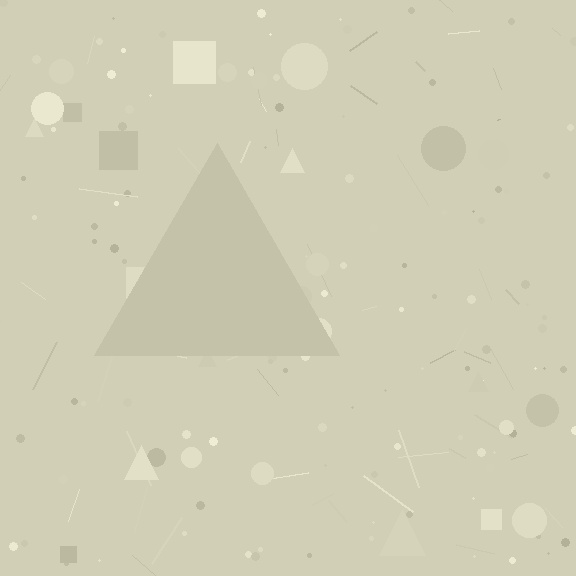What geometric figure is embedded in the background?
A triangle is embedded in the background.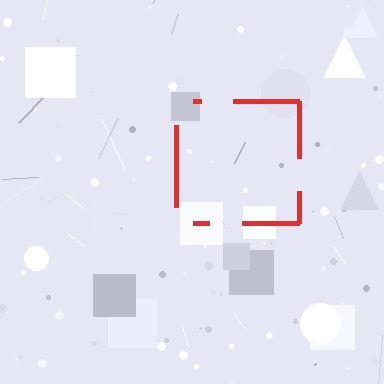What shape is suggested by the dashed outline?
The dashed outline suggests a square.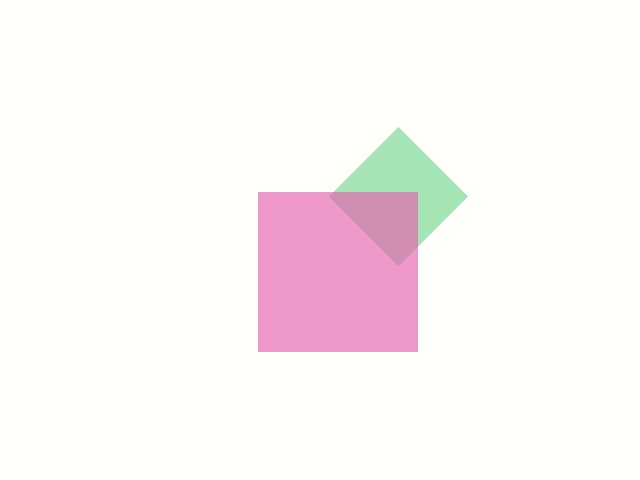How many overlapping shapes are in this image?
There are 2 overlapping shapes in the image.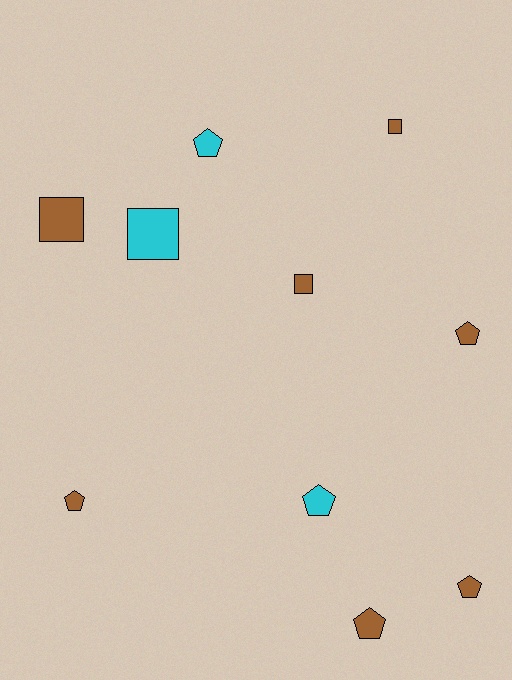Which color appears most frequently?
Brown, with 7 objects.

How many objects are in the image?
There are 10 objects.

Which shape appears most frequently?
Pentagon, with 6 objects.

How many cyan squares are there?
There is 1 cyan square.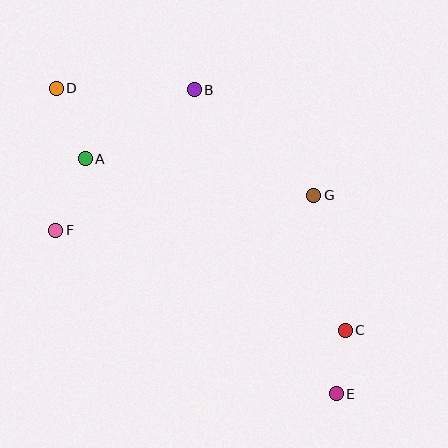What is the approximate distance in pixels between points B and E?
The distance between B and E is approximately 336 pixels.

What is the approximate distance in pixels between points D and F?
The distance between D and F is approximately 142 pixels.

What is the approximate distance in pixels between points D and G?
The distance between D and G is approximately 279 pixels.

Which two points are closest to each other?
Points C and E are closest to each other.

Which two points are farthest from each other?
Points D and E are farthest from each other.